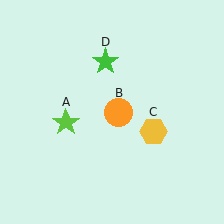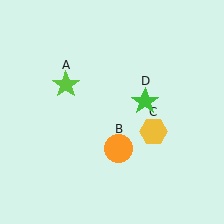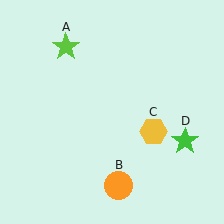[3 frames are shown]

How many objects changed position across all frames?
3 objects changed position: lime star (object A), orange circle (object B), green star (object D).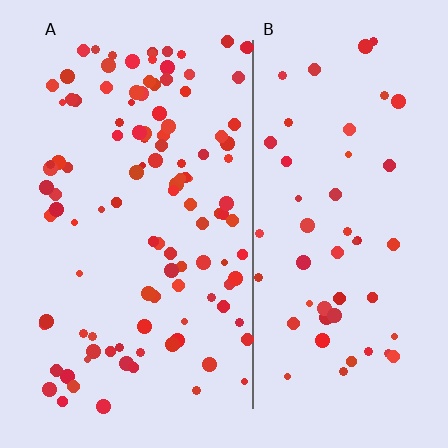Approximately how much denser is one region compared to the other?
Approximately 2.1× — region A over region B.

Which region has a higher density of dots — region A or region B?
A (the left).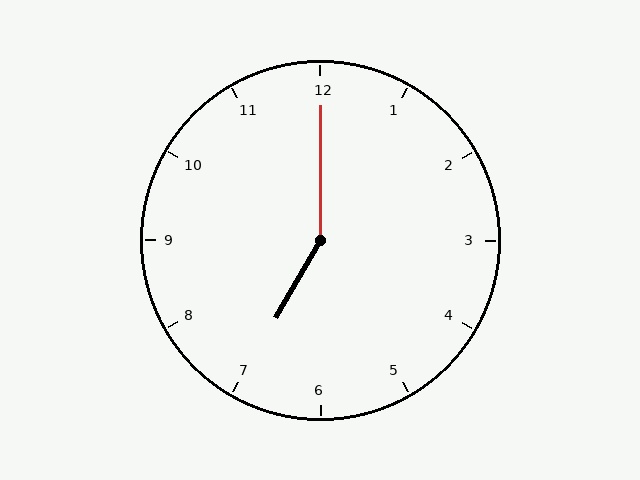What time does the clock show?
7:00.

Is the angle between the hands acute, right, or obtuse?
It is obtuse.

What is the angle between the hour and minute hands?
Approximately 150 degrees.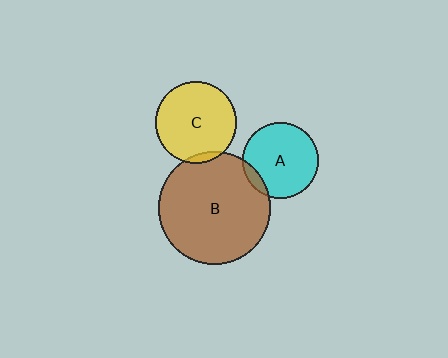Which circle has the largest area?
Circle B (brown).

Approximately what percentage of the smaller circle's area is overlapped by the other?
Approximately 5%.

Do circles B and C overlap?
Yes.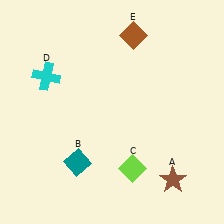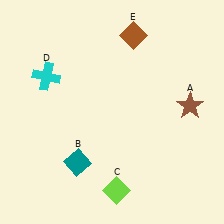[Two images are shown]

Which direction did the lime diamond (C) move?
The lime diamond (C) moved down.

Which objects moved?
The objects that moved are: the brown star (A), the lime diamond (C).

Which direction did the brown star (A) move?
The brown star (A) moved up.